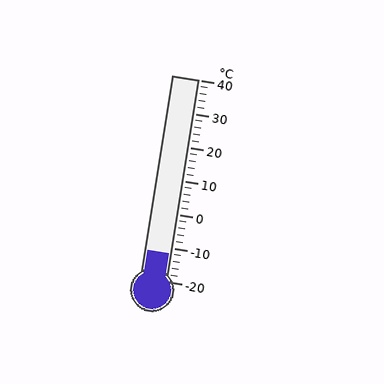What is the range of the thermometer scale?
The thermometer scale ranges from -20°C to 40°C.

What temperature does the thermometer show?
The thermometer shows approximately -12°C.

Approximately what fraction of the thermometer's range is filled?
The thermometer is filled to approximately 15% of its range.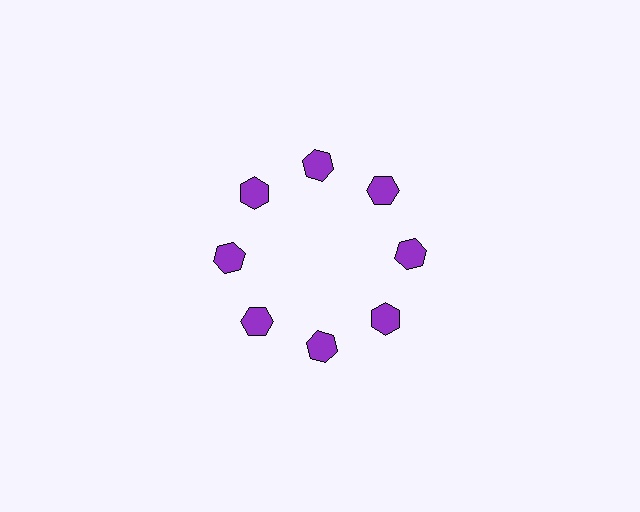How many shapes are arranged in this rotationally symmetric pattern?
There are 8 shapes, arranged in 8 groups of 1.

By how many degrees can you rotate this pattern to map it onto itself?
The pattern maps onto itself every 45 degrees of rotation.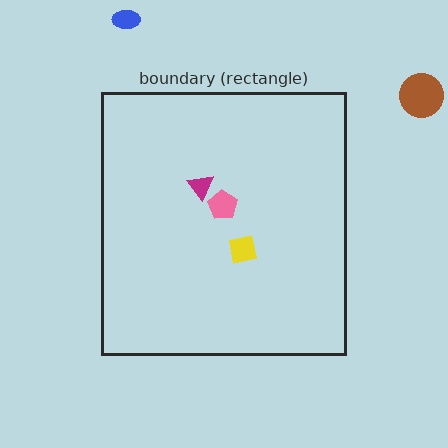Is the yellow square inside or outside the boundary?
Inside.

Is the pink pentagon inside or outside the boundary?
Inside.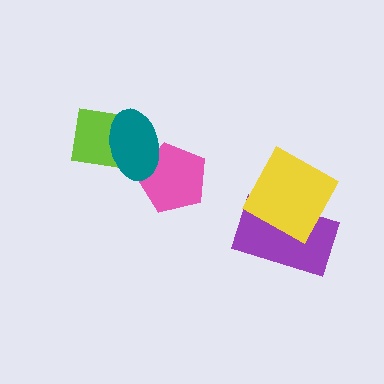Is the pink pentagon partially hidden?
Yes, it is partially covered by another shape.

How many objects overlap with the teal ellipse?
2 objects overlap with the teal ellipse.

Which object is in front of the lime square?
The teal ellipse is in front of the lime square.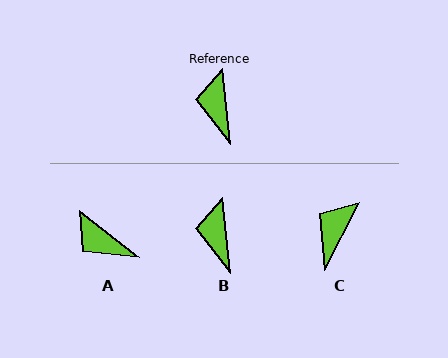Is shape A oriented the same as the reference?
No, it is off by about 46 degrees.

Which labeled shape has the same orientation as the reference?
B.